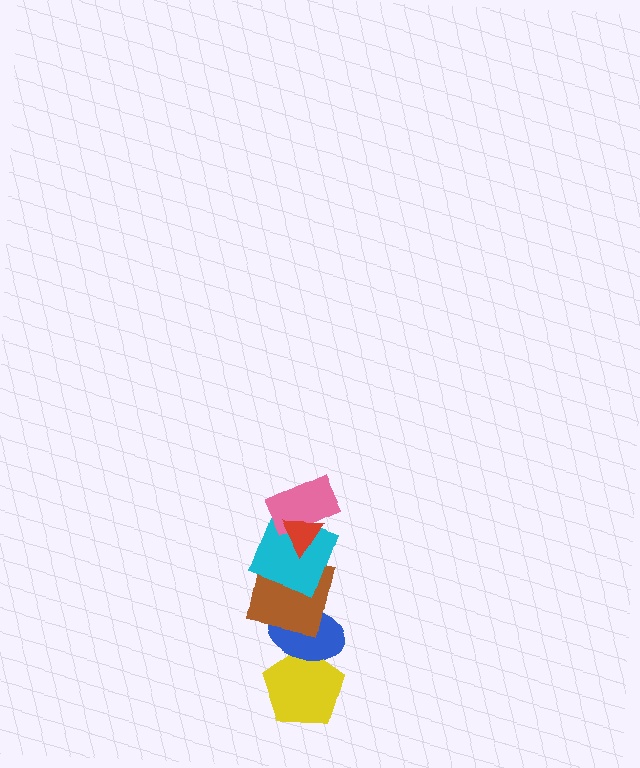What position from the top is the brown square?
The brown square is 4th from the top.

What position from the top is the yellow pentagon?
The yellow pentagon is 6th from the top.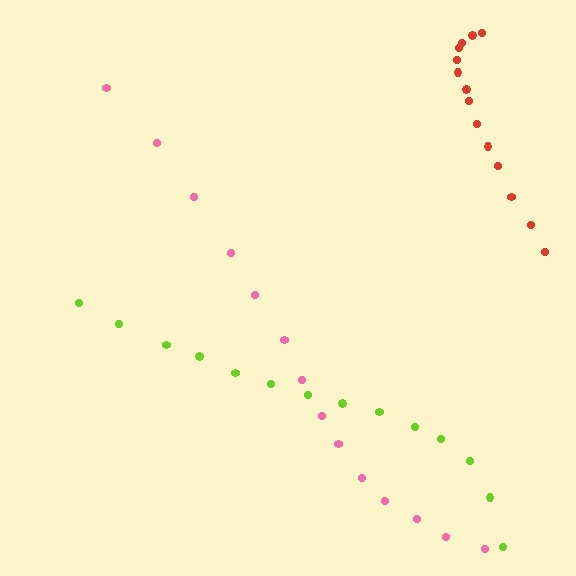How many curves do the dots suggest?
There are 3 distinct paths.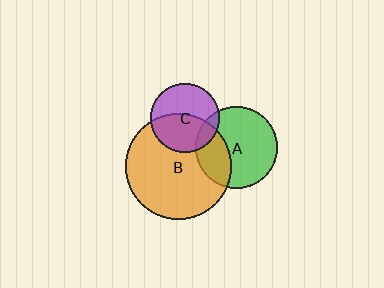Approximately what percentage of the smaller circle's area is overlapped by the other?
Approximately 15%.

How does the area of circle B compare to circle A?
Approximately 1.7 times.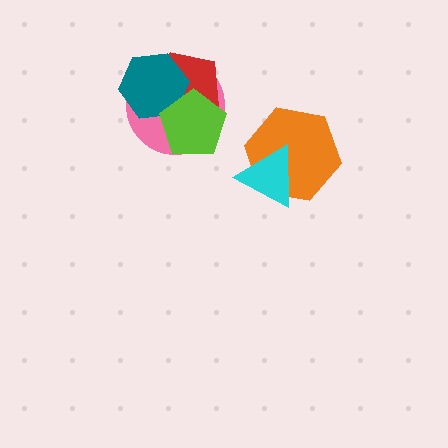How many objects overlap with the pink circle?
3 objects overlap with the pink circle.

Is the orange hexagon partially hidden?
Yes, it is partially covered by another shape.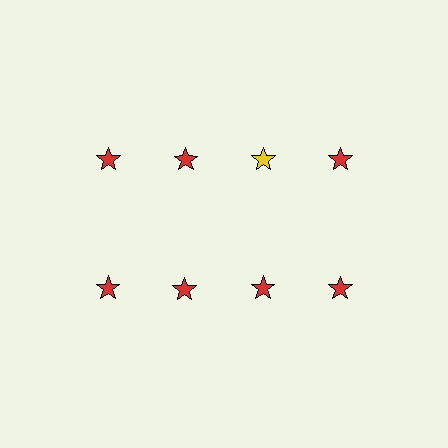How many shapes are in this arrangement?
There are 8 shapes arranged in a grid pattern.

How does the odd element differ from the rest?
It has a different color: yellow instead of red.